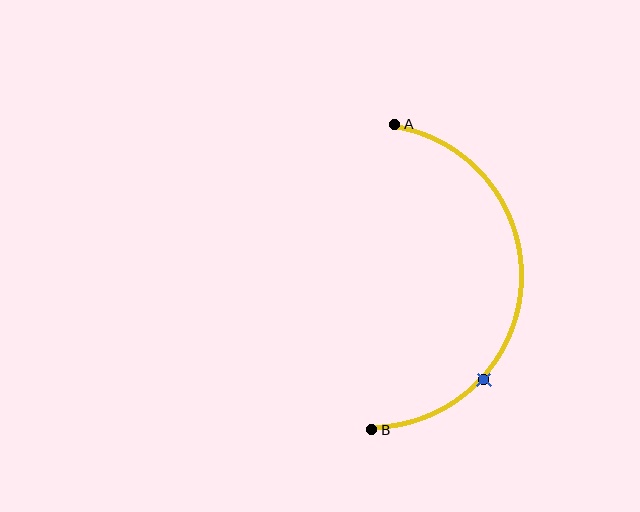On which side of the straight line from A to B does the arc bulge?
The arc bulges to the right of the straight line connecting A and B.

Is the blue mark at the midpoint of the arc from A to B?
No. The blue mark lies on the arc but is closer to endpoint B. The arc midpoint would be at the point on the curve equidistant along the arc from both A and B.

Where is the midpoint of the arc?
The arc midpoint is the point on the curve farthest from the straight line joining A and B. It sits to the right of that line.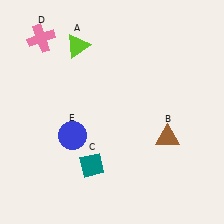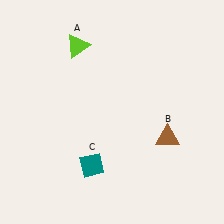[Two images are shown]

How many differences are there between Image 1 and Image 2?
There are 2 differences between the two images.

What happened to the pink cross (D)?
The pink cross (D) was removed in Image 2. It was in the top-left area of Image 1.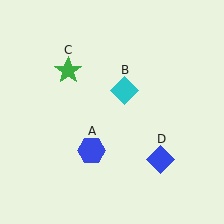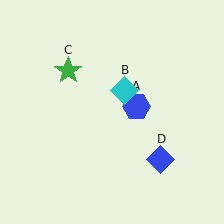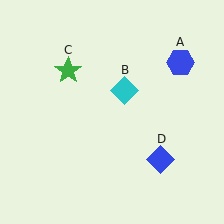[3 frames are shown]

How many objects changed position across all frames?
1 object changed position: blue hexagon (object A).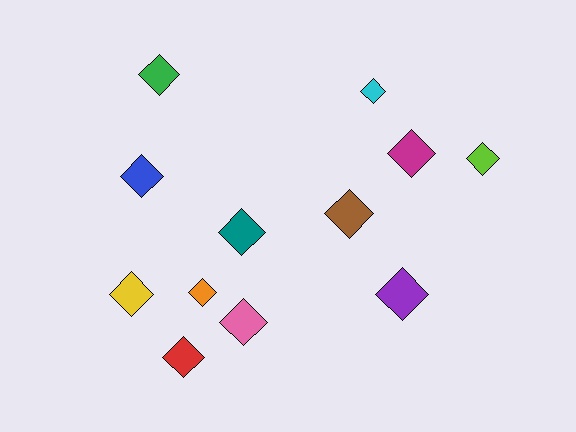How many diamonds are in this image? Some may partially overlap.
There are 12 diamonds.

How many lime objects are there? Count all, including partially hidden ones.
There is 1 lime object.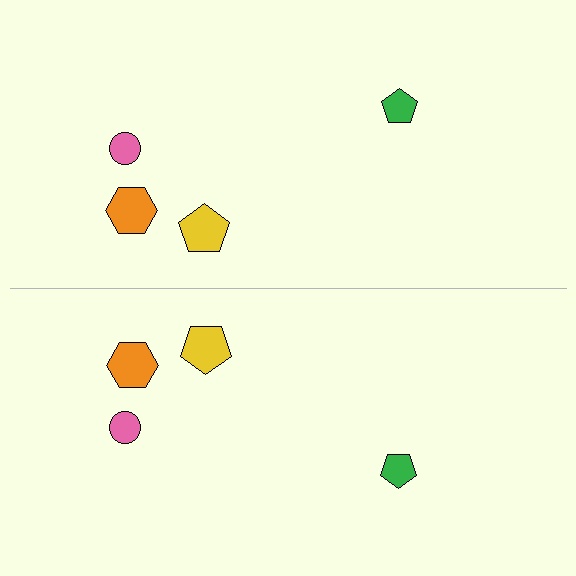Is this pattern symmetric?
Yes, this pattern has bilateral (reflection) symmetry.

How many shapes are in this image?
There are 8 shapes in this image.